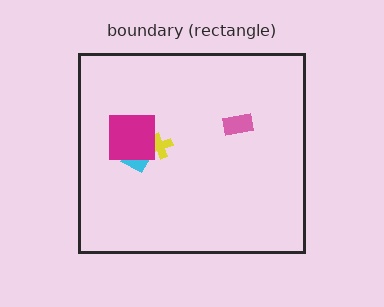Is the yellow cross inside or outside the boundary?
Inside.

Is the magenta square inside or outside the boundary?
Inside.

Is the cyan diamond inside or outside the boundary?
Inside.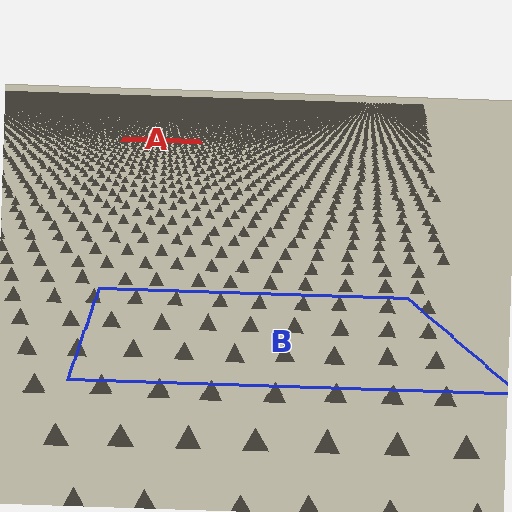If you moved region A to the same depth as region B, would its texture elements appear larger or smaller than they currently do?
They would appear larger. At a closer depth, the same texture elements are projected at a bigger on-screen size.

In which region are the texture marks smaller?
The texture marks are smaller in region A, because it is farther away.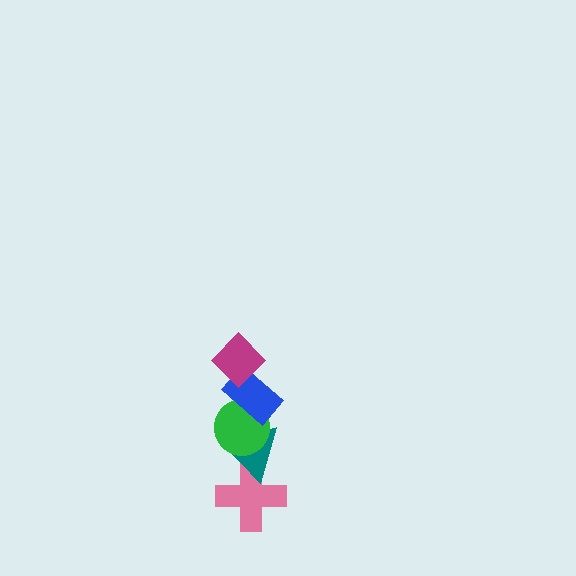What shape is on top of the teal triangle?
The green circle is on top of the teal triangle.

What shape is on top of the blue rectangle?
The magenta diamond is on top of the blue rectangle.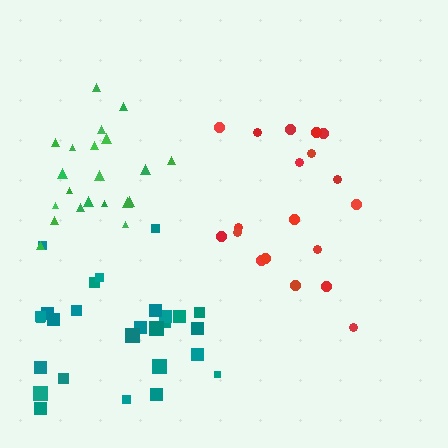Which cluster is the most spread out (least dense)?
Red.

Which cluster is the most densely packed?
Green.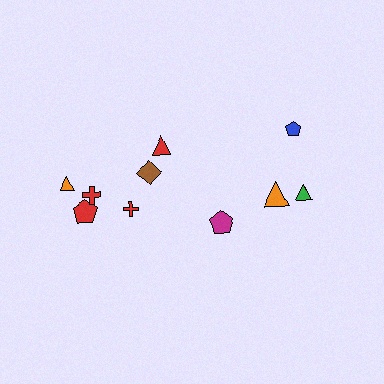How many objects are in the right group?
There are 4 objects.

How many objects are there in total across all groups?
There are 10 objects.